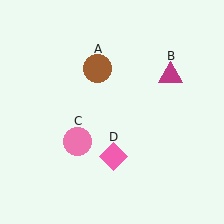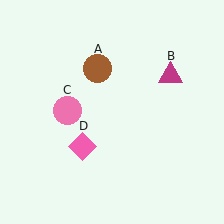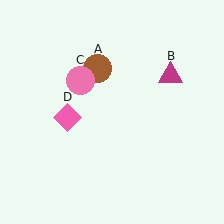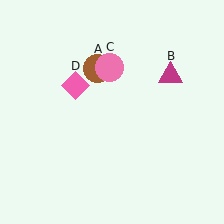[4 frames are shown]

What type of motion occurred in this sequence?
The pink circle (object C), pink diamond (object D) rotated clockwise around the center of the scene.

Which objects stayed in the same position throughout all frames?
Brown circle (object A) and magenta triangle (object B) remained stationary.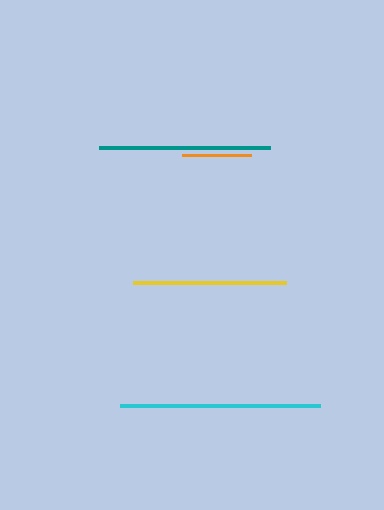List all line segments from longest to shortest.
From longest to shortest: cyan, teal, yellow, orange.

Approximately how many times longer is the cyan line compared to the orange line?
The cyan line is approximately 2.9 times the length of the orange line.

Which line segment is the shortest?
The orange line is the shortest at approximately 69 pixels.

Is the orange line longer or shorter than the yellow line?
The yellow line is longer than the orange line.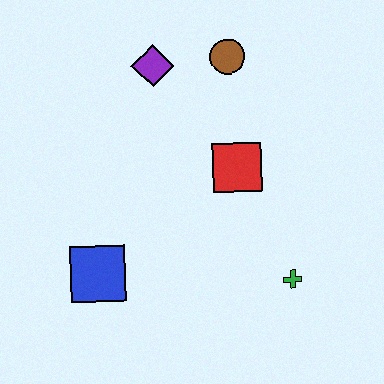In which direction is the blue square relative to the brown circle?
The blue square is below the brown circle.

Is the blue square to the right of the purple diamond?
No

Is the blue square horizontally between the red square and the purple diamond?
No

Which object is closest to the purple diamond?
The brown circle is closest to the purple diamond.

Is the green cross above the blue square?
No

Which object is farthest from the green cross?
The purple diamond is farthest from the green cross.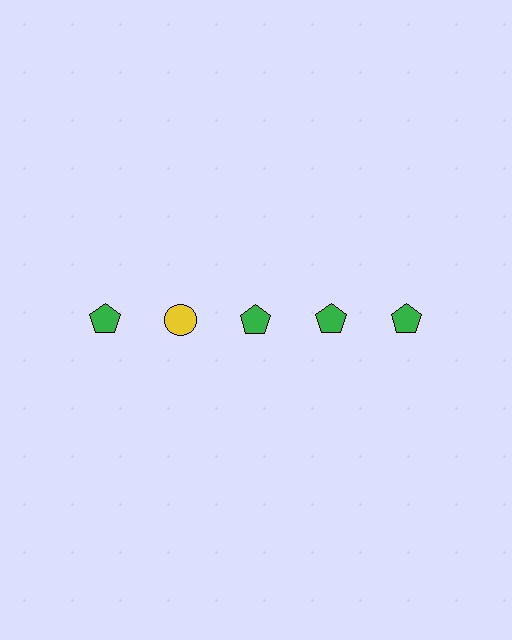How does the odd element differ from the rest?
It differs in both color (yellow instead of green) and shape (circle instead of pentagon).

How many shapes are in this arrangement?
There are 5 shapes arranged in a grid pattern.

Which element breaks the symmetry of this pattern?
The yellow circle in the top row, second from left column breaks the symmetry. All other shapes are green pentagons.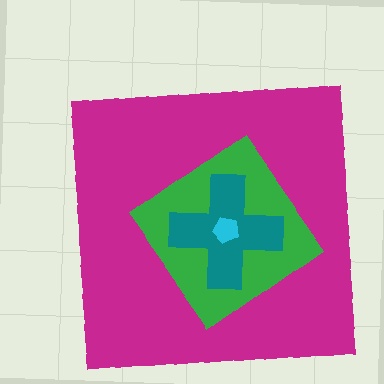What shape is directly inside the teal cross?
The cyan pentagon.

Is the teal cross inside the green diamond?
Yes.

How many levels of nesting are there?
4.